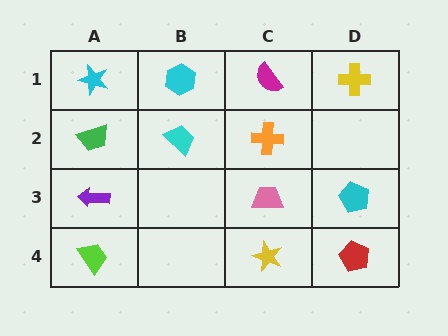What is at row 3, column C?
A pink trapezoid.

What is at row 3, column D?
A cyan pentagon.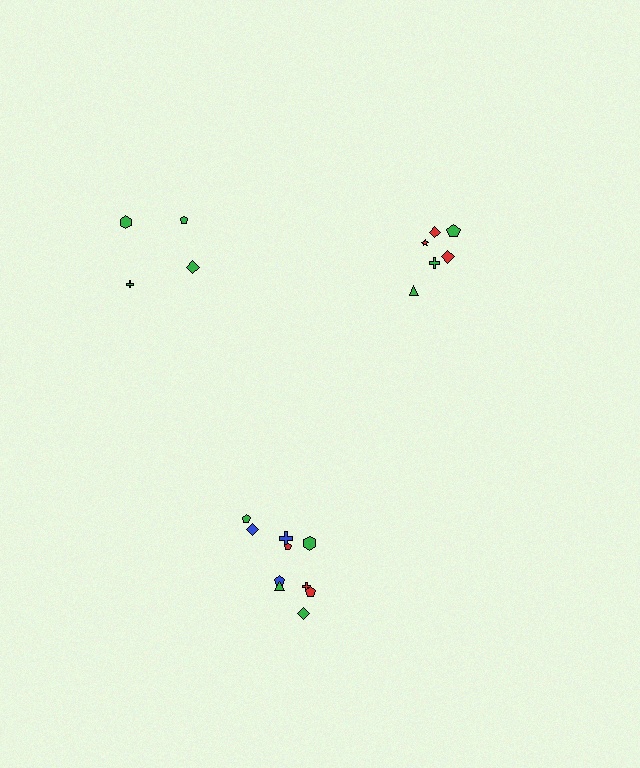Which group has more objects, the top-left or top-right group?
The top-right group.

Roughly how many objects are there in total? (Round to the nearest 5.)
Roughly 20 objects in total.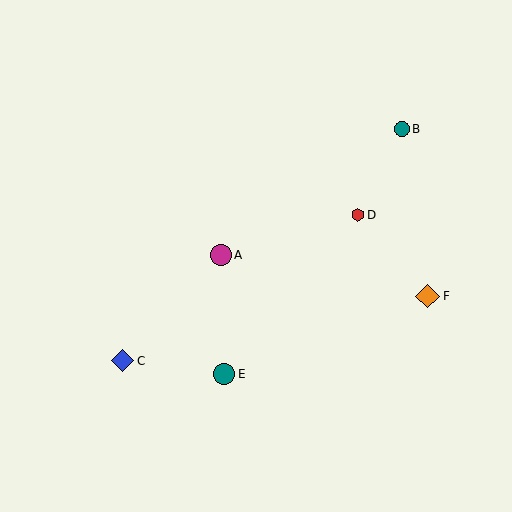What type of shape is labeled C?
Shape C is a blue diamond.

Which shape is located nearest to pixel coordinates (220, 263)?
The magenta circle (labeled A) at (221, 255) is nearest to that location.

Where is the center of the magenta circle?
The center of the magenta circle is at (221, 255).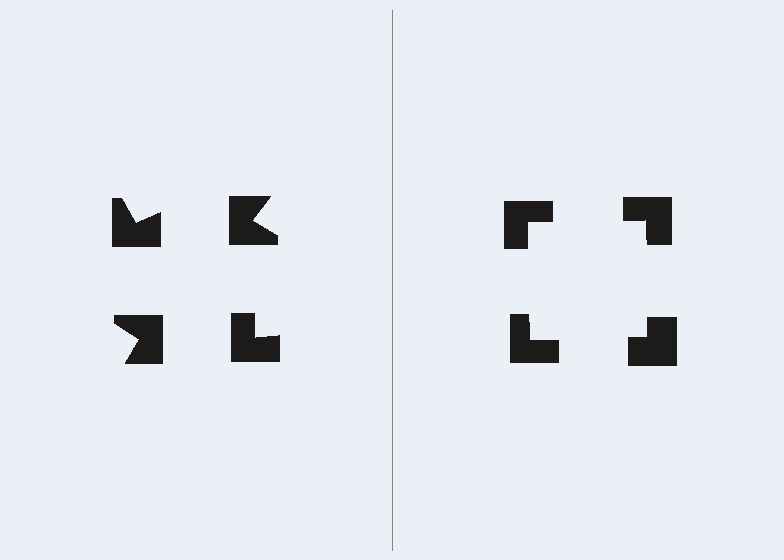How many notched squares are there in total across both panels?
8 — 4 on each side.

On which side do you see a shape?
An illusory square appears on the right side. On the left side the wedge cuts are rotated, so no coherent shape forms.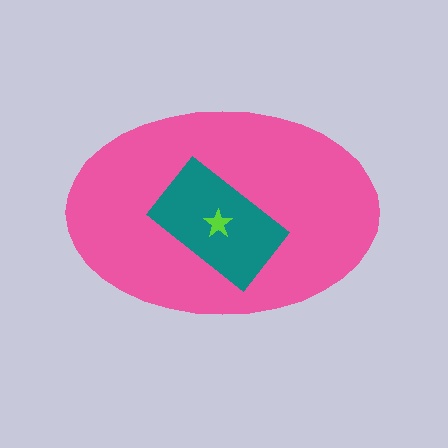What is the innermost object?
The lime star.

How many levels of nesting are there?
3.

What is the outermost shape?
The pink ellipse.